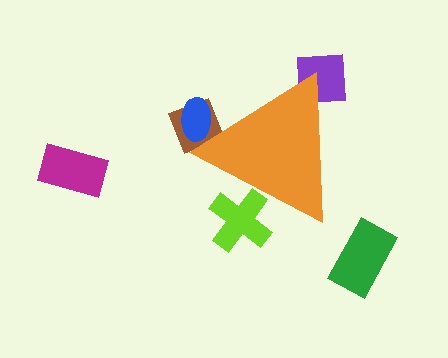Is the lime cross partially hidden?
Yes, the lime cross is partially hidden behind the orange triangle.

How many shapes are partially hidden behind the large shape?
4 shapes are partially hidden.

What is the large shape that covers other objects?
An orange triangle.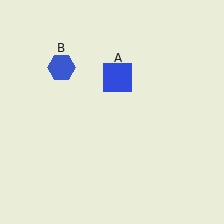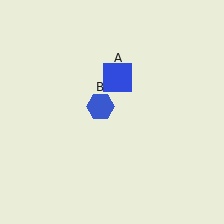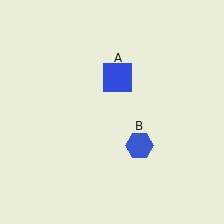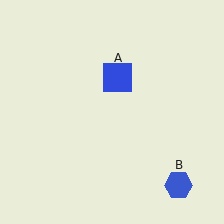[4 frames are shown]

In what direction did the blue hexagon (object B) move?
The blue hexagon (object B) moved down and to the right.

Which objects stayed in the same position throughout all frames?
Blue square (object A) remained stationary.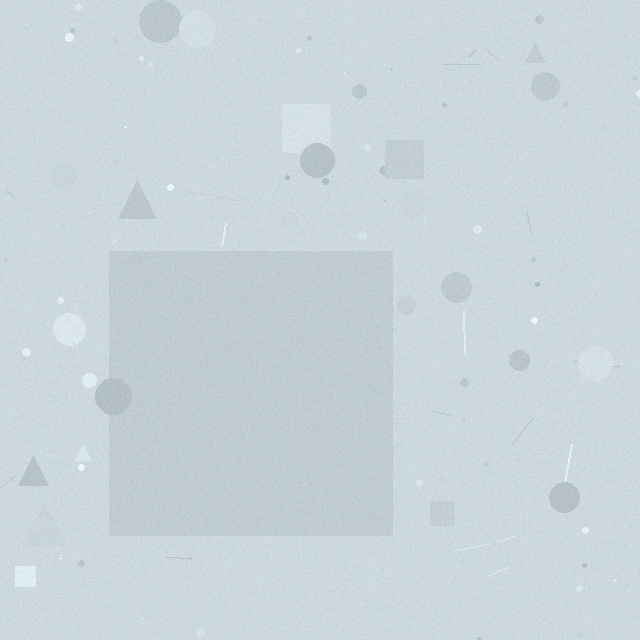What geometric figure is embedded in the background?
A square is embedded in the background.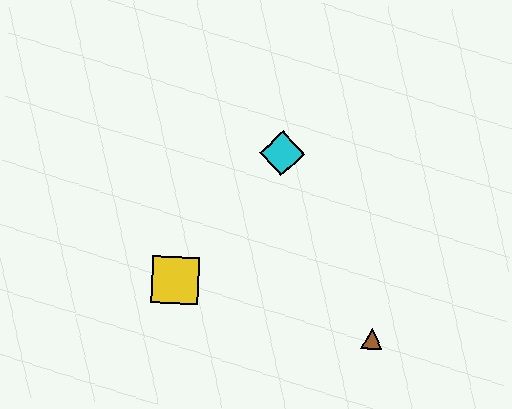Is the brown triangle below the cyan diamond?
Yes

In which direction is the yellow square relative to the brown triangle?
The yellow square is to the left of the brown triangle.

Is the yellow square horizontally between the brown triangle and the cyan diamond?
No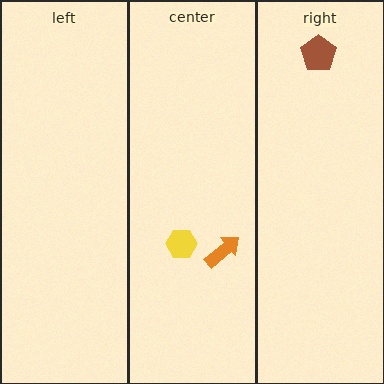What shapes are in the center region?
The orange arrow, the yellow hexagon.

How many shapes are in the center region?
2.